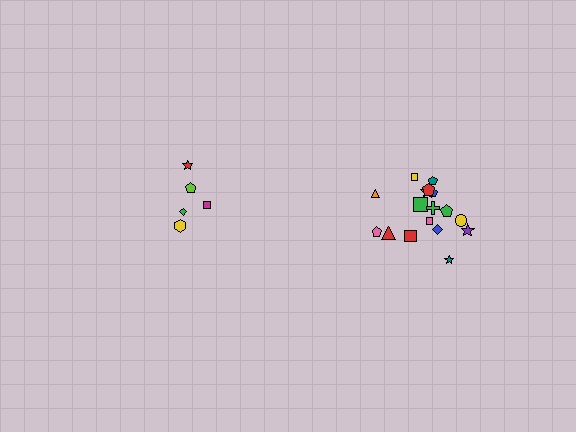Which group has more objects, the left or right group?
The right group.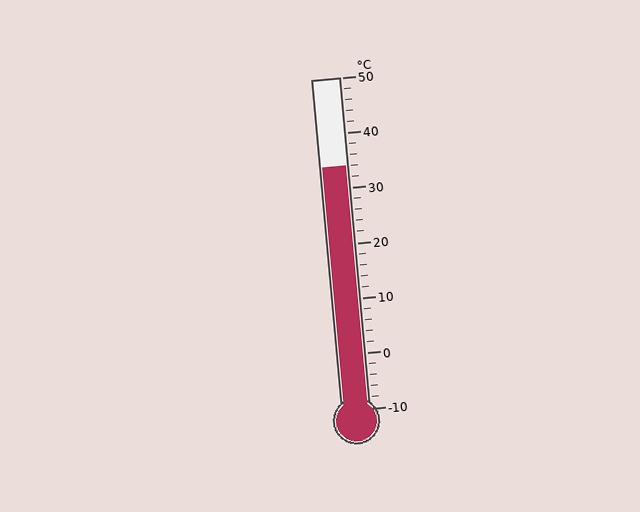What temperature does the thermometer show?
The thermometer shows approximately 34°C.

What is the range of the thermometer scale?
The thermometer scale ranges from -10°C to 50°C.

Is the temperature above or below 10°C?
The temperature is above 10°C.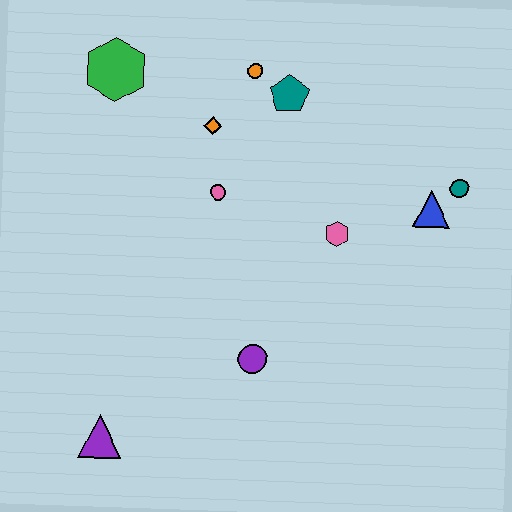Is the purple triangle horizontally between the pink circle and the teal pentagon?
No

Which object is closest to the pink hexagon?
The blue triangle is closest to the pink hexagon.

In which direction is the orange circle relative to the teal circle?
The orange circle is to the left of the teal circle.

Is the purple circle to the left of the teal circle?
Yes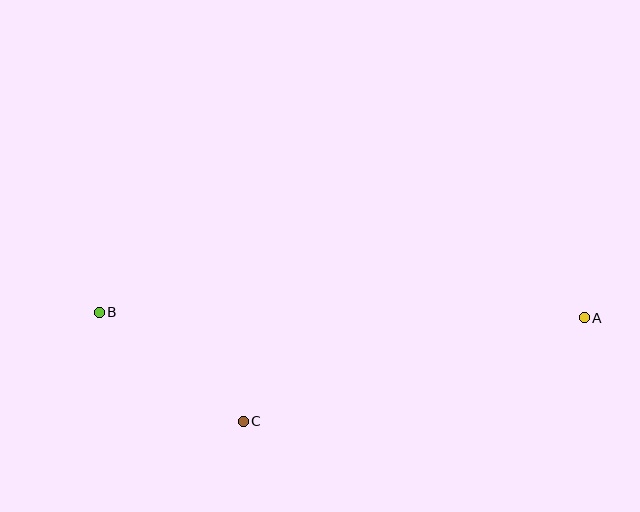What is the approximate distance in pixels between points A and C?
The distance between A and C is approximately 356 pixels.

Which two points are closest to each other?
Points B and C are closest to each other.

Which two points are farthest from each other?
Points A and B are farthest from each other.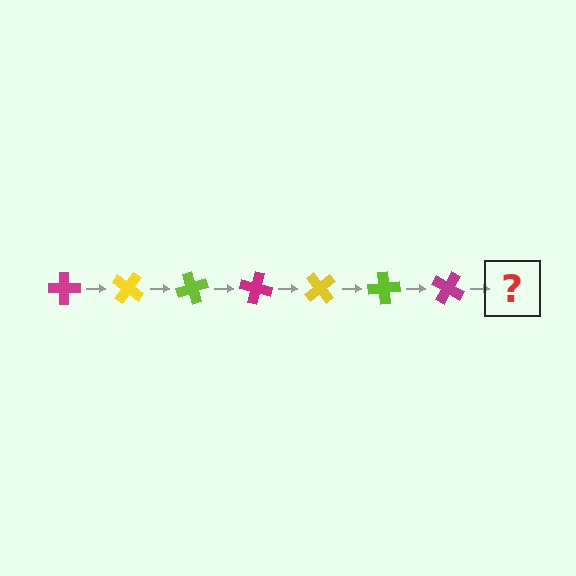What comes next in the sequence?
The next element should be a yellow cross, rotated 245 degrees from the start.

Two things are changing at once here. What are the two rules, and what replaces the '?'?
The two rules are that it rotates 35 degrees each step and the color cycles through magenta, yellow, and lime. The '?' should be a yellow cross, rotated 245 degrees from the start.